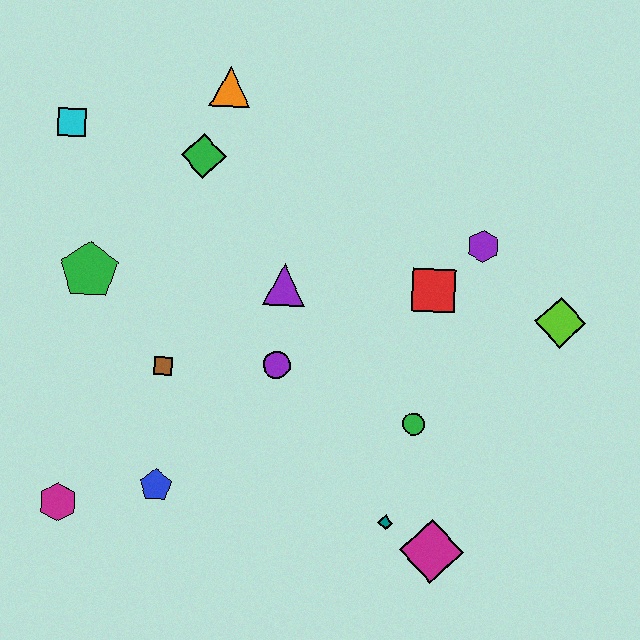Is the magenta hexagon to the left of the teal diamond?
Yes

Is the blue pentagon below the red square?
Yes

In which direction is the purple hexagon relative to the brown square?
The purple hexagon is to the right of the brown square.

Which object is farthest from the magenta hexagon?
The lime diamond is farthest from the magenta hexagon.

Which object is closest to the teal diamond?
The magenta diamond is closest to the teal diamond.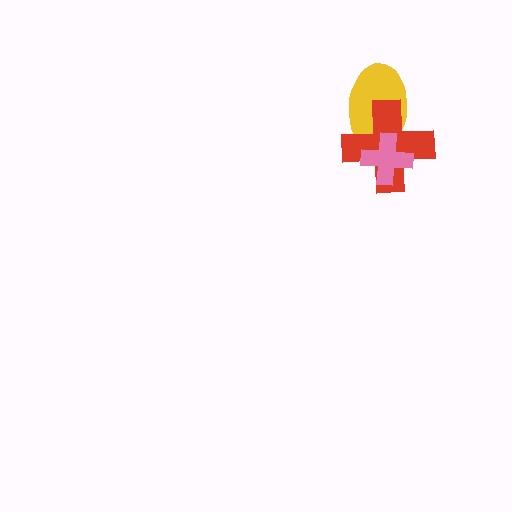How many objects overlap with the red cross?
2 objects overlap with the red cross.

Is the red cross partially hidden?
Yes, it is partially covered by another shape.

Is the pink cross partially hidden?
No, no other shape covers it.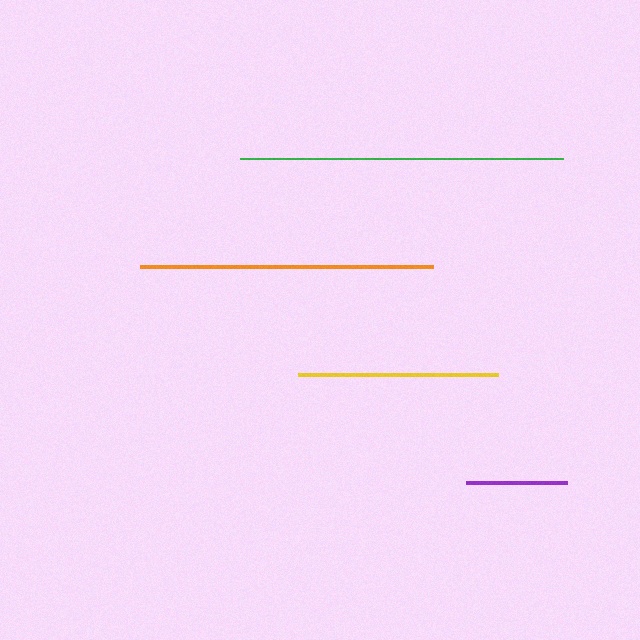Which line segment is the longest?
The green line is the longest at approximately 322 pixels.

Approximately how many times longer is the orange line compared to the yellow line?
The orange line is approximately 1.5 times the length of the yellow line.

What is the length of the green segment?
The green segment is approximately 322 pixels long.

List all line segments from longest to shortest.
From longest to shortest: green, orange, yellow, purple.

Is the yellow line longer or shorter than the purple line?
The yellow line is longer than the purple line.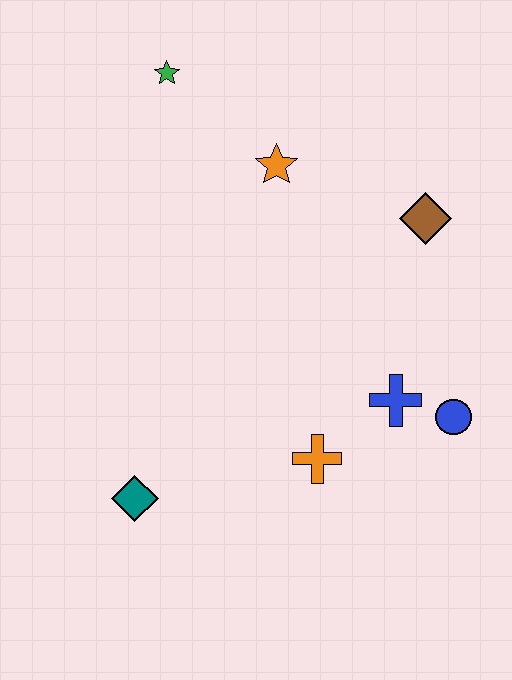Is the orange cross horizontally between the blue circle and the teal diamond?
Yes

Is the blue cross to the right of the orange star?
Yes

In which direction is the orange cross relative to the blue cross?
The orange cross is to the left of the blue cross.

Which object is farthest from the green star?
The blue circle is farthest from the green star.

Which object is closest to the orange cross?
The blue cross is closest to the orange cross.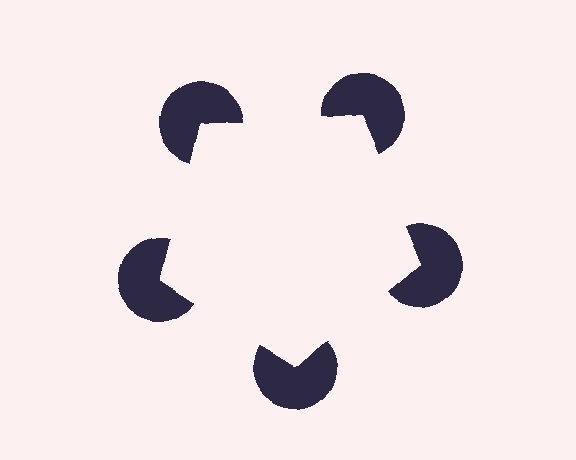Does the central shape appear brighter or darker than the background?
It typically appears slightly brighter than the background, even though no actual brightness change is drawn.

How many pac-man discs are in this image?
There are 5 — one at each vertex of the illusory pentagon.